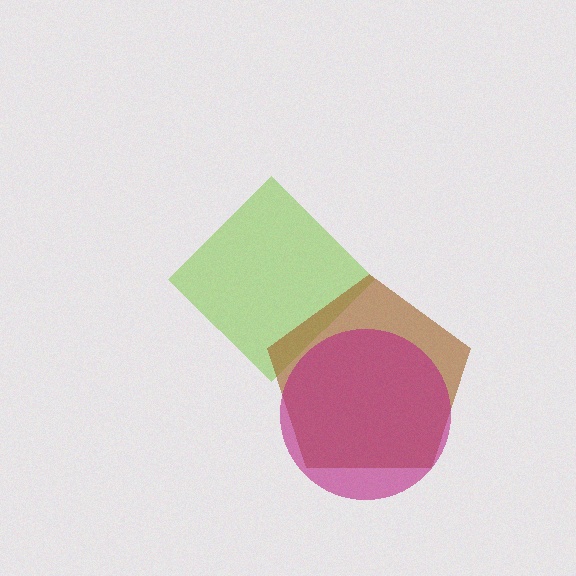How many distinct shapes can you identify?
There are 3 distinct shapes: a lime diamond, a brown pentagon, a magenta circle.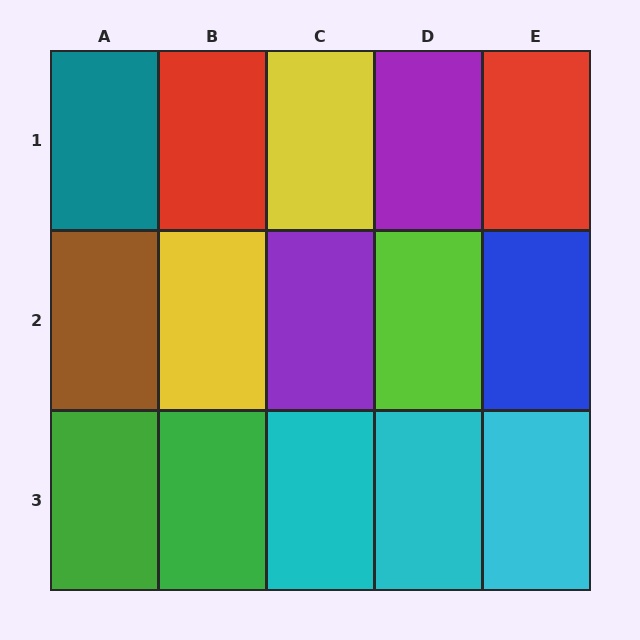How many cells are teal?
1 cell is teal.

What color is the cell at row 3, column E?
Cyan.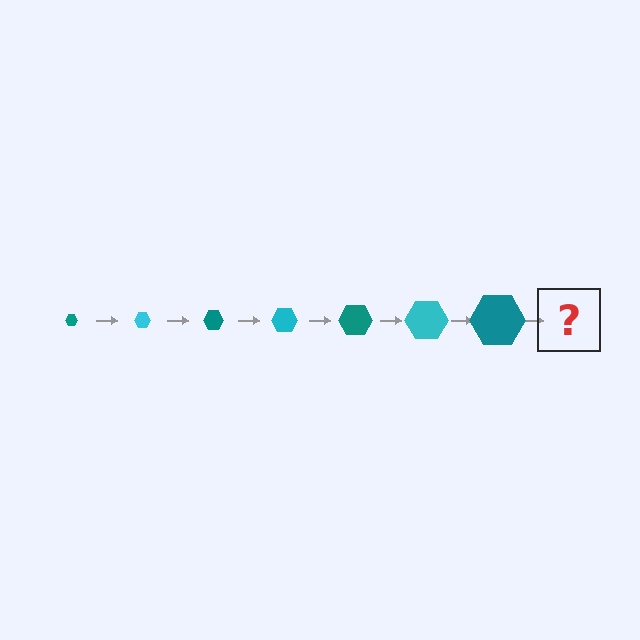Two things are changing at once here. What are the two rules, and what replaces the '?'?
The two rules are that the hexagon grows larger each step and the color cycles through teal and cyan. The '?' should be a cyan hexagon, larger than the previous one.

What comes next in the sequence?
The next element should be a cyan hexagon, larger than the previous one.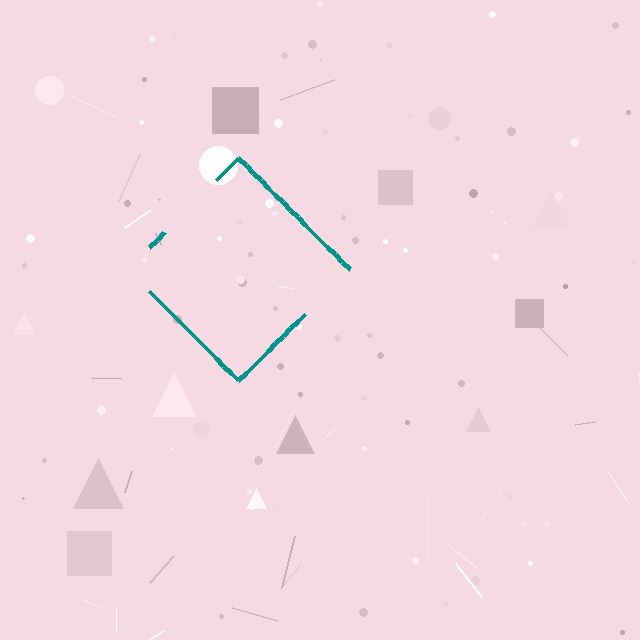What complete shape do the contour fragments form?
The contour fragments form a diamond.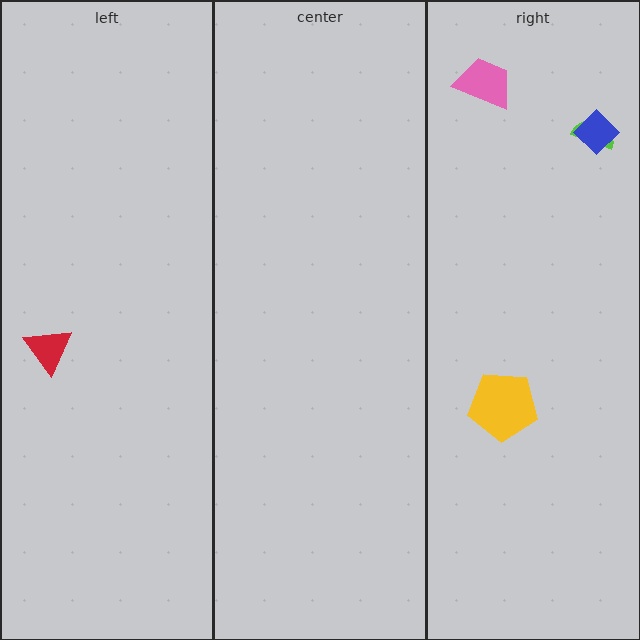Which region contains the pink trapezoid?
The right region.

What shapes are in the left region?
The red triangle.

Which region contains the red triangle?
The left region.